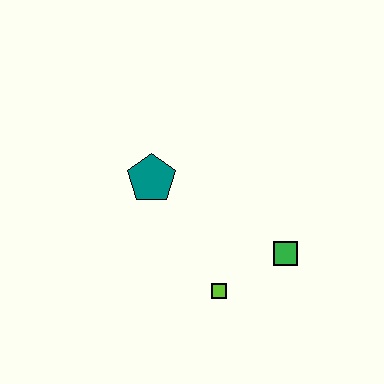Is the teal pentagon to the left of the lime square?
Yes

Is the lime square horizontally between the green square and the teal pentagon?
Yes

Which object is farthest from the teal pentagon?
The green square is farthest from the teal pentagon.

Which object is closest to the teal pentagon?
The lime square is closest to the teal pentagon.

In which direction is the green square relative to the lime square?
The green square is to the right of the lime square.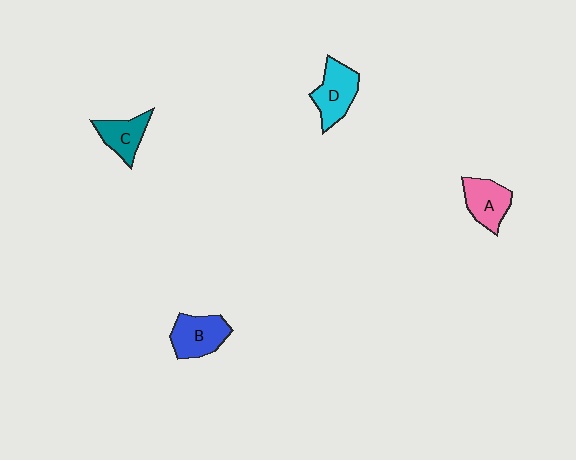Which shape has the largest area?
Shape B (blue).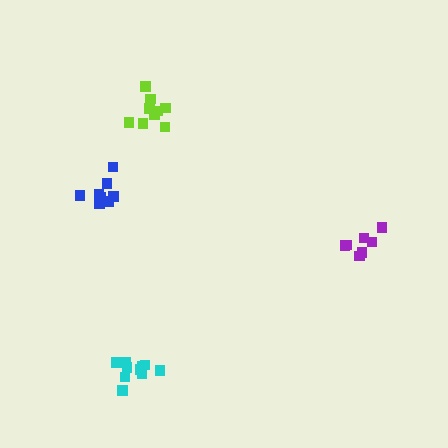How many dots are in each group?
Group 1: 8 dots, Group 2: 12 dots, Group 3: 7 dots, Group 4: 9 dots (36 total).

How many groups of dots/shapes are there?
There are 4 groups.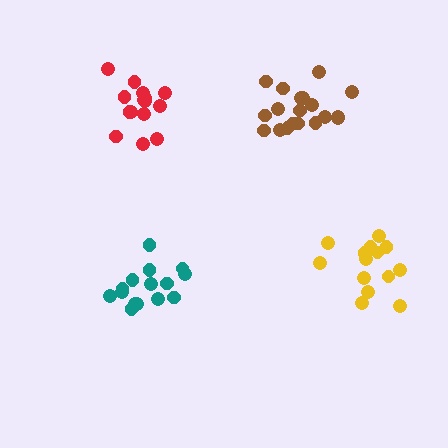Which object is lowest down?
The teal cluster is bottommost.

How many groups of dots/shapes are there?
There are 4 groups.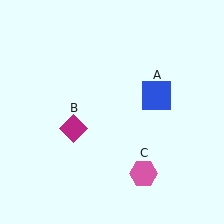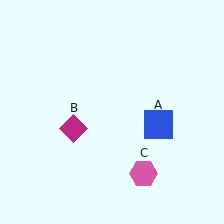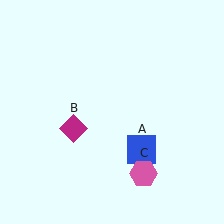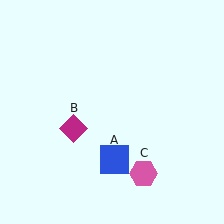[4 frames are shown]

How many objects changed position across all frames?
1 object changed position: blue square (object A).